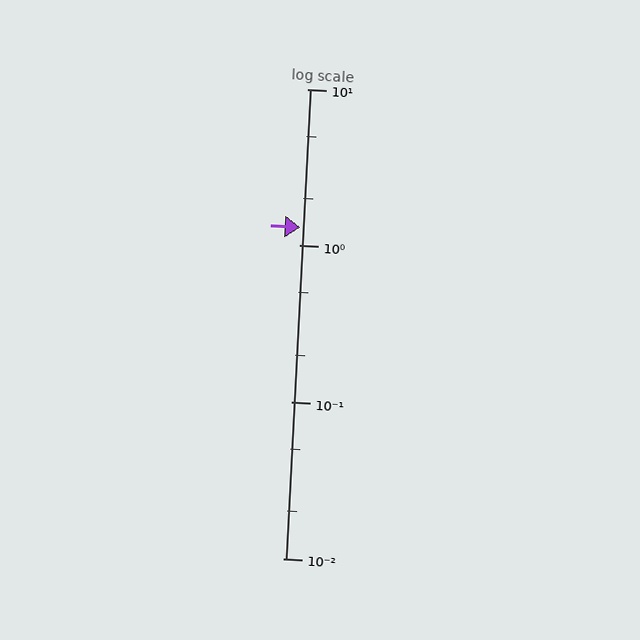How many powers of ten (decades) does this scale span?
The scale spans 3 decades, from 0.01 to 10.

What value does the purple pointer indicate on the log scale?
The pointer indicates approximately 1.3.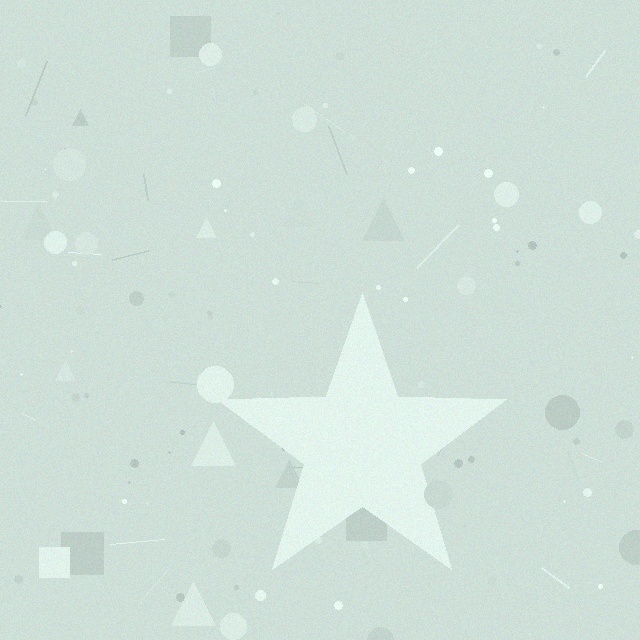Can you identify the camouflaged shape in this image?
The camouflaged shape is a star.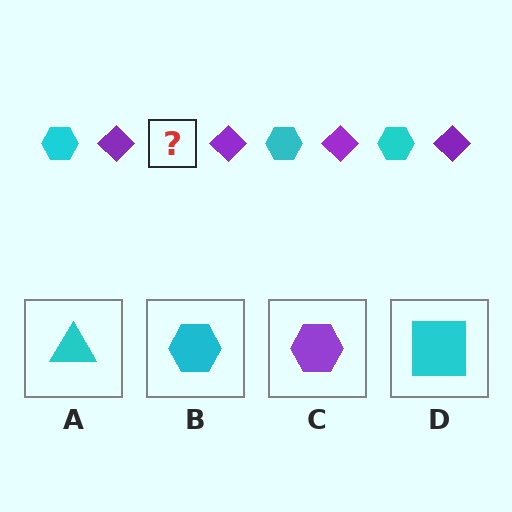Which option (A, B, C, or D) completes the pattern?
B.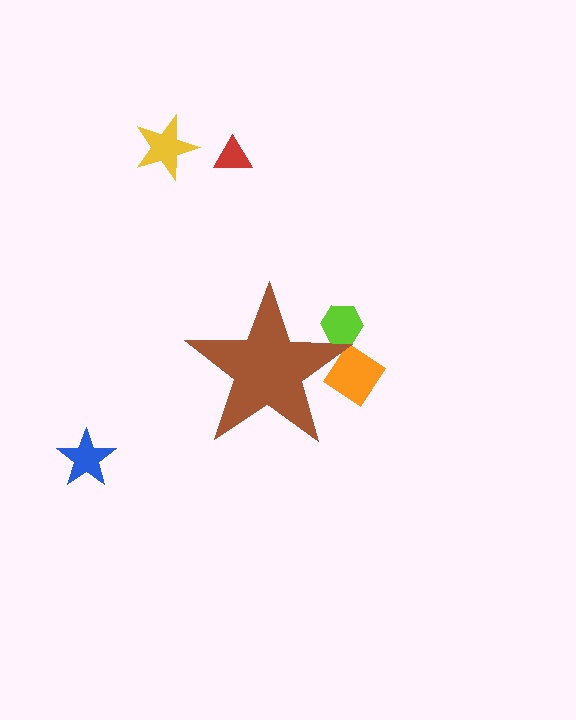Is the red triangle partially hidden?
No, the red triangle is fully visible.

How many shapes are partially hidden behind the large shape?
2 shapes are partially hidden.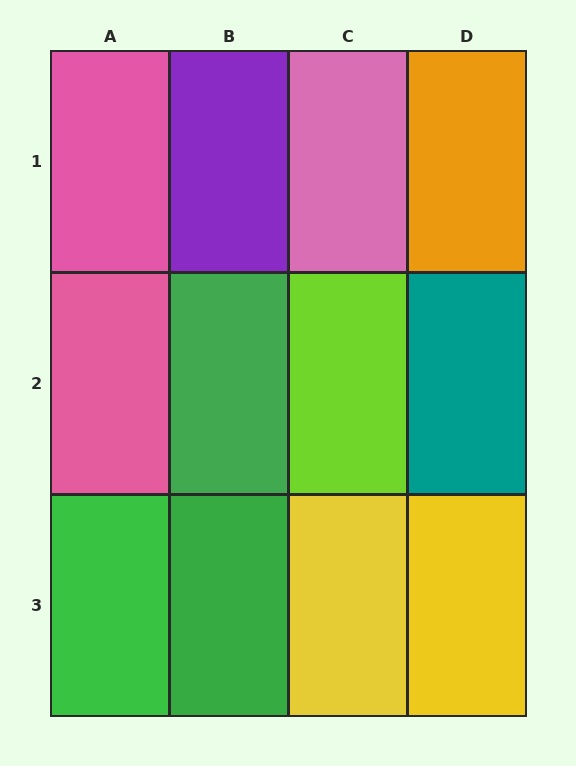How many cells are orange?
1 cell is orange.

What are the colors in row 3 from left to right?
Green, green, yellow, yellow.